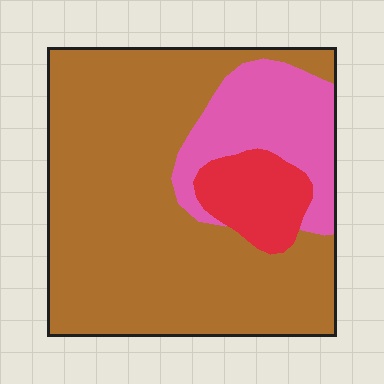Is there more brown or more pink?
Brown.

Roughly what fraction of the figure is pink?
Pink covers around 20% of the figure.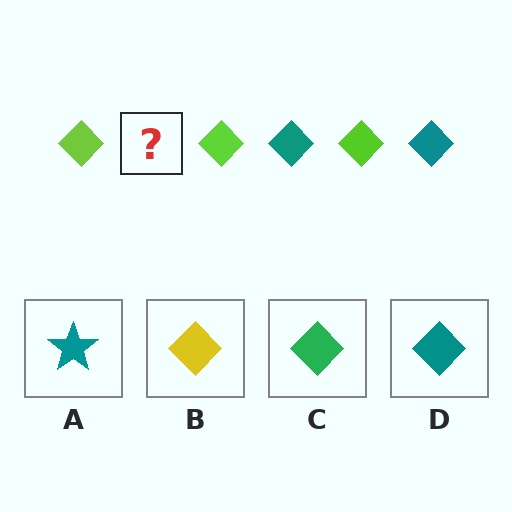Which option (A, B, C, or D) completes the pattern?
D.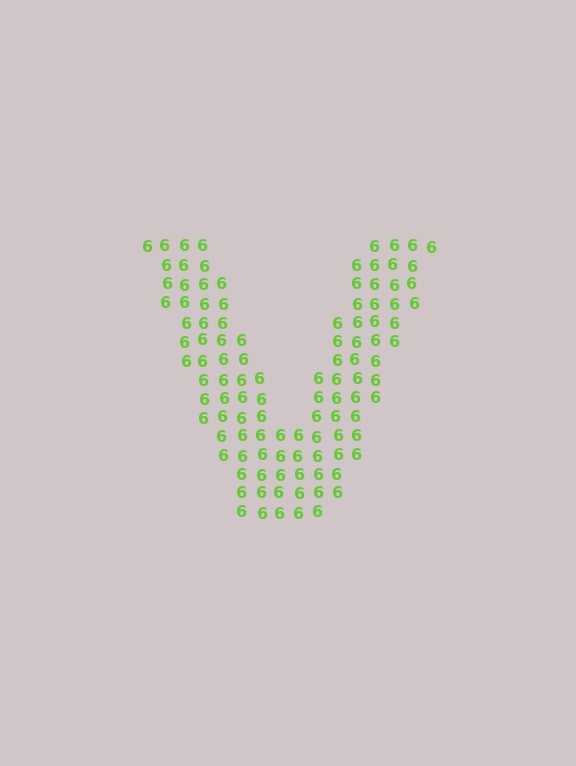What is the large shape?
The large shape is the letter V.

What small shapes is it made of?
It is made of small digit 6's.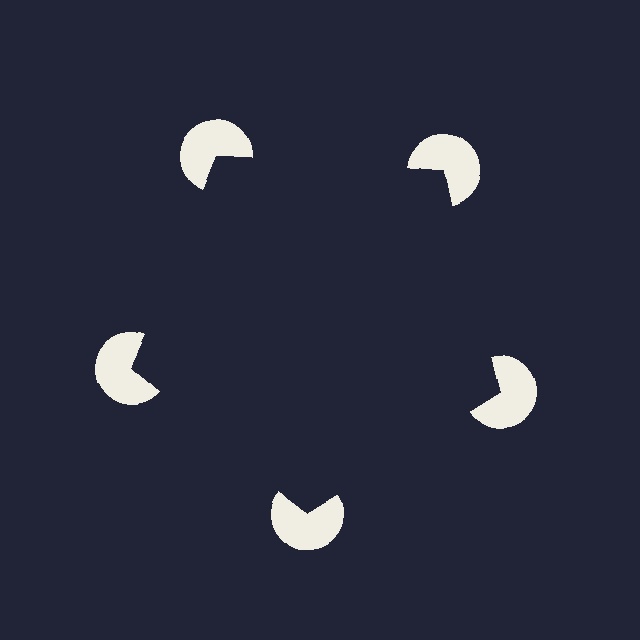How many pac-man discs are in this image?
There are 5 — one at each vertex of the illusory pentagon.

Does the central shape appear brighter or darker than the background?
It typically appears slightly darker than the background, even though no actual brightness change is drawn.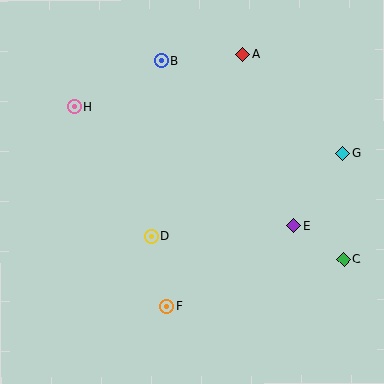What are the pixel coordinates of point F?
Point F is at (166, 306).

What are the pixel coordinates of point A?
Point A is at (243, 54).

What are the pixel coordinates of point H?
Point H is at (75, 107).